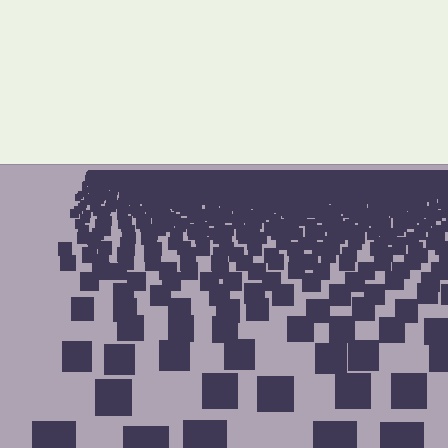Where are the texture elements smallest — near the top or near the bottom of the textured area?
Near the top.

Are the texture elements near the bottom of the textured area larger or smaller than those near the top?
Larger. Near the bottom, elements are closer to the viewer and appear at a bigger on-screen size.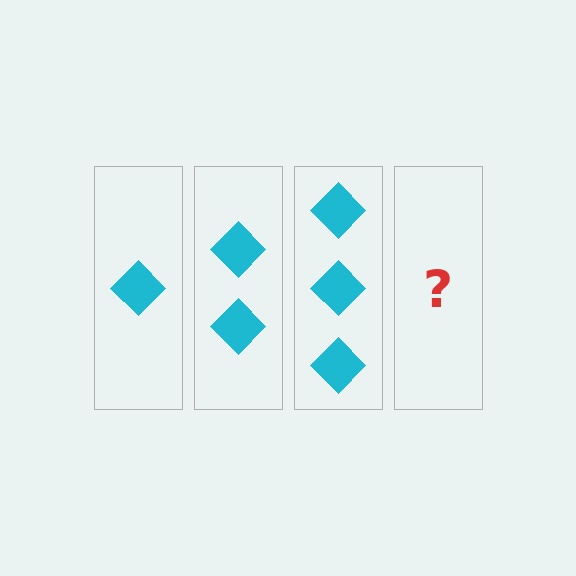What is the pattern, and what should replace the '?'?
The pattern is that each step adds one more diamond. The '?' should be 4 diamonds.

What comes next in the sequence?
The next element should be 4 diamonds.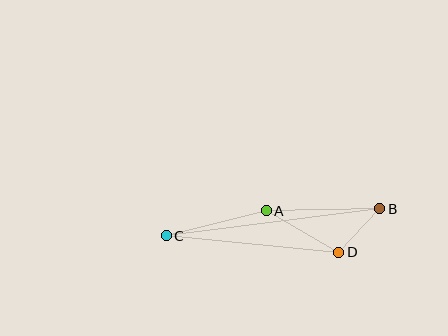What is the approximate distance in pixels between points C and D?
The distance between C and D is approximately 173 pixels.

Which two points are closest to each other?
Points B and D are closest to each other.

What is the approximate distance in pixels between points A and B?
The distance between A and B is approximately 114 pixels.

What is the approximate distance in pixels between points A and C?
The distance between A and C is approximately 103 pixels.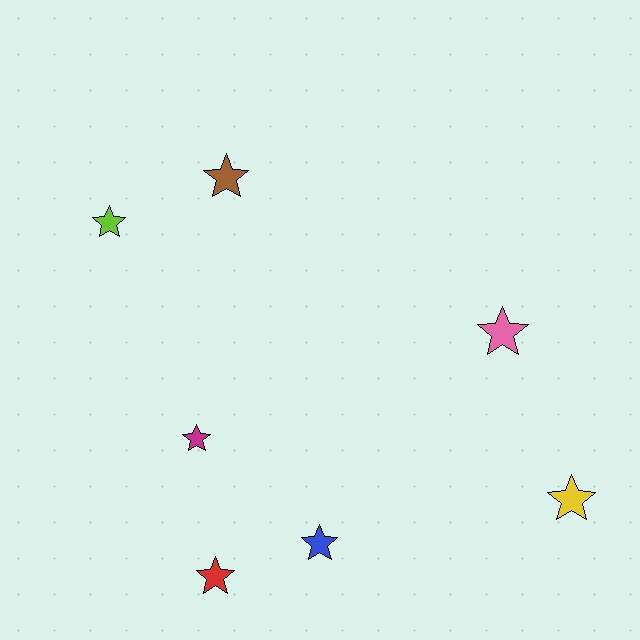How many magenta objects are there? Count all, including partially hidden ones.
There is 1 magenta object.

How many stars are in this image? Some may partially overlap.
There are 7 stars.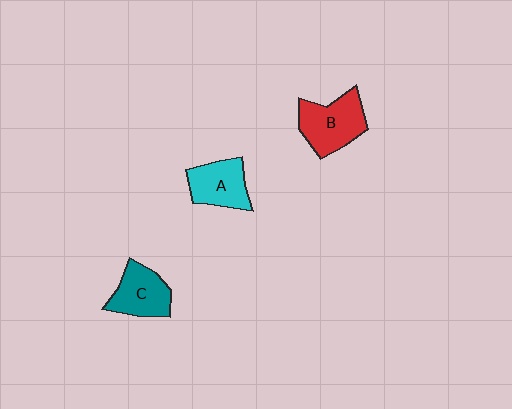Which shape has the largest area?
Shape B (red).